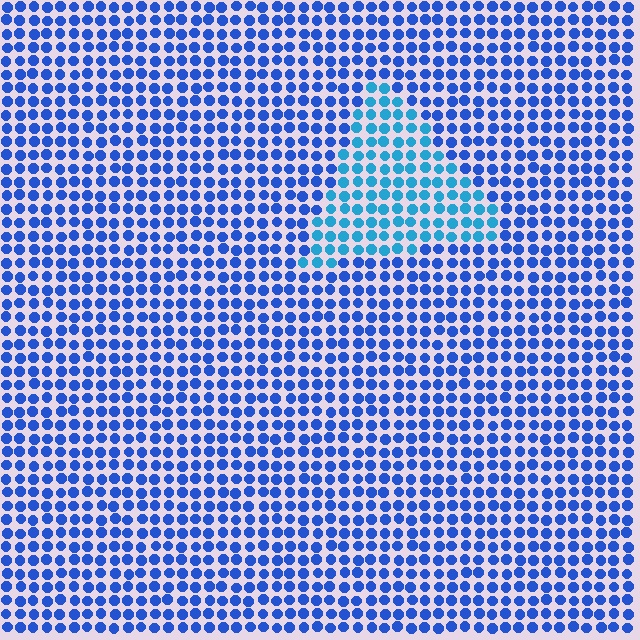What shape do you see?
I see a triangle.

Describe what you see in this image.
The image is filled with small blue elements in a uniform arrangement. A triangle-shaped region is visible where the elements are tinted to a slightly different hue, forming a subtle color boundary.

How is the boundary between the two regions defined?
The boundary is defined purely by a slight shift in hue (about 28 degrees). Spacing, size, and orientation are identical on both sides.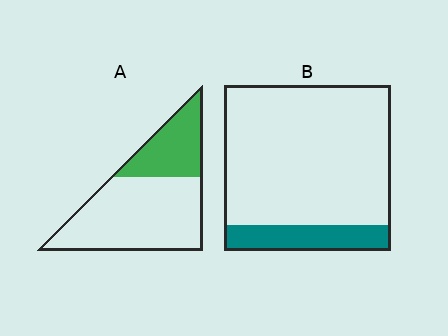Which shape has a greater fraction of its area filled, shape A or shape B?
Shape A.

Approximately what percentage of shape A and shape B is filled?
A is approximately 30% and B is approximately 15%.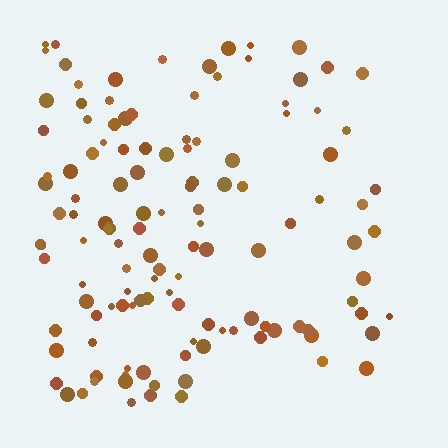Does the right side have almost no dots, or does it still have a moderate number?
Still a moderate number, just noticeably fewer than the left.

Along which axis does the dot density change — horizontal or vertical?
Horizontal.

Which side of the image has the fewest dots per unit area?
The right.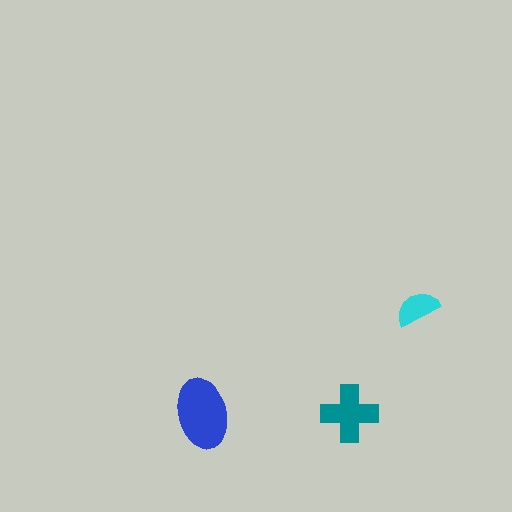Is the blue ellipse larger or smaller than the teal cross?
Larger.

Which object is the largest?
The blue ellipse.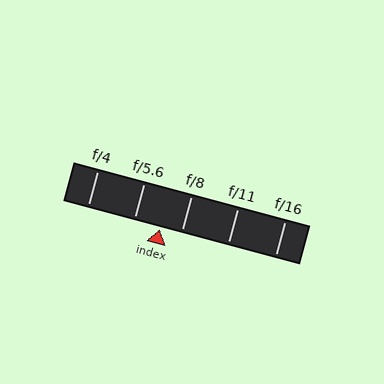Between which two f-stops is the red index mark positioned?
The index mark is between f/5.6 and f/8.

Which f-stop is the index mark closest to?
The index mark is closest to f/8.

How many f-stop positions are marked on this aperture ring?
There are 5 f-stop positions marked.